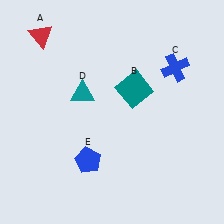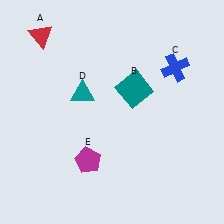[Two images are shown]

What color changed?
The pentagon (E) changed from blue in Image 1 to magenta in Image 2.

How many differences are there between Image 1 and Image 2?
There is 1 difference between the two images.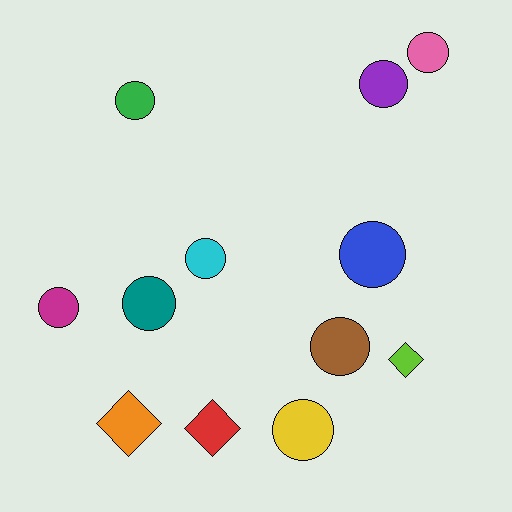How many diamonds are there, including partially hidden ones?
There are 3 diamonds.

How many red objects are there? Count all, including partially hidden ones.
There is 1 red object.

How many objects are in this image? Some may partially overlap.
There are 12 objects.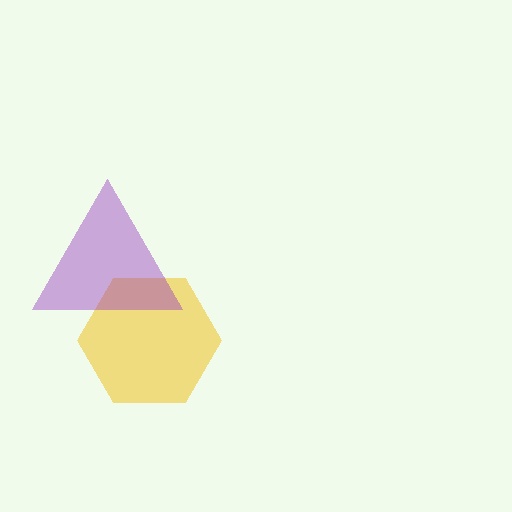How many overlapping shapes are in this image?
There are 2 overlapping shapes in the image.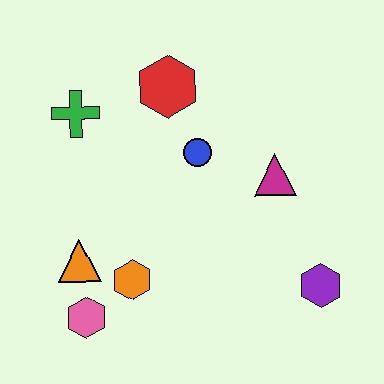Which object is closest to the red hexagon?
The blue circle is closest to the red hexagon.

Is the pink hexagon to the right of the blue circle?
No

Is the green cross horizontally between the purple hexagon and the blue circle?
No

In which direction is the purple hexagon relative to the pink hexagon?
The purple hexagon is to the right of the pink hexagon.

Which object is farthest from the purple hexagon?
The green cross is farthest from the purple hexagon.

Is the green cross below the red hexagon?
Yes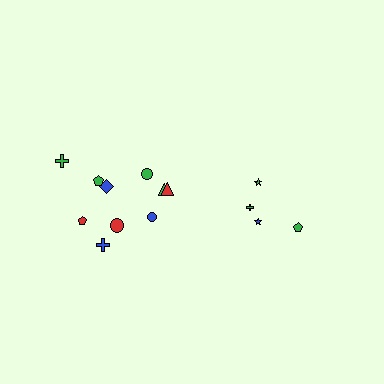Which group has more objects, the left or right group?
The left group.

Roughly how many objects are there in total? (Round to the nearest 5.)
Roughly 15 objects in total.